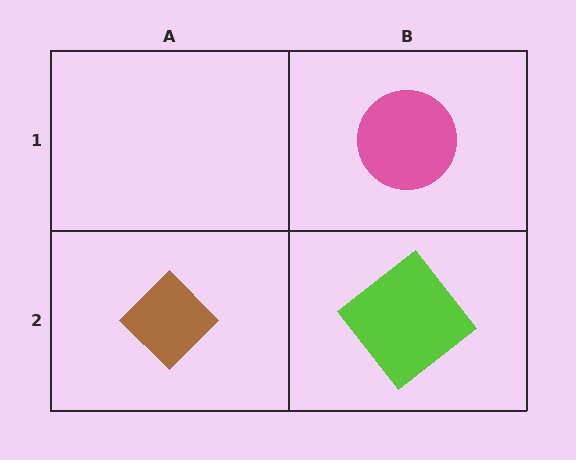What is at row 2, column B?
A lime diamond.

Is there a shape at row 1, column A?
No, that cell is empty.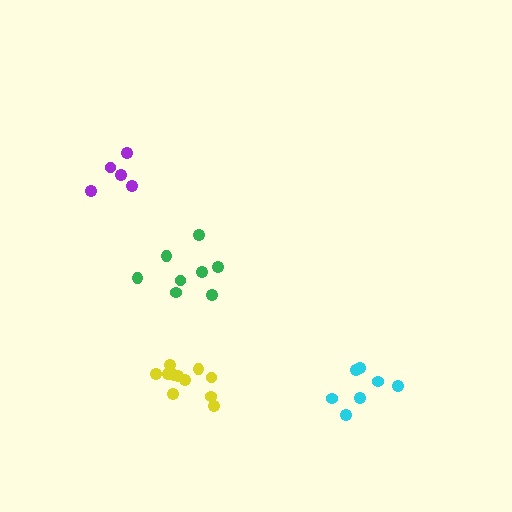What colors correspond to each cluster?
The clusters are colored: purple, cyan, yellow, green.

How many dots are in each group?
Group 1: 5 dots, Group 2: 7 dots, Group 3: 11 dots, Group 4: 8 dots (31 total).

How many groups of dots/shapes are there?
There are 4 groups.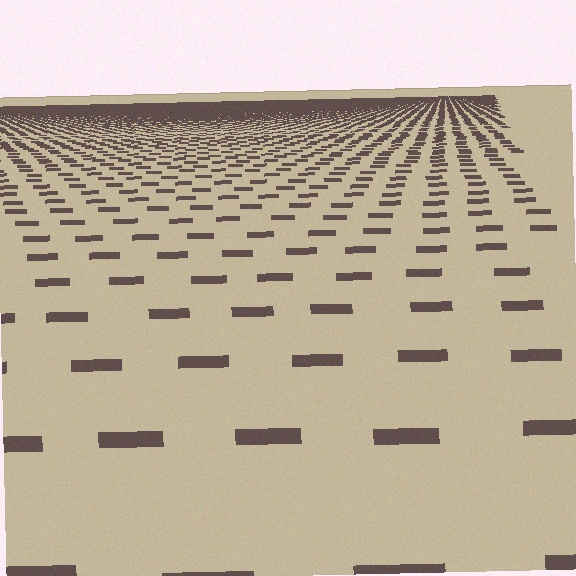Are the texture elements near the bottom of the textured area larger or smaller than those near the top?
Larger. Near the bottom, elements are closer to the viewer and appear at a bigger on-screen size.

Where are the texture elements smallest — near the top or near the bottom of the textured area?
Near the top.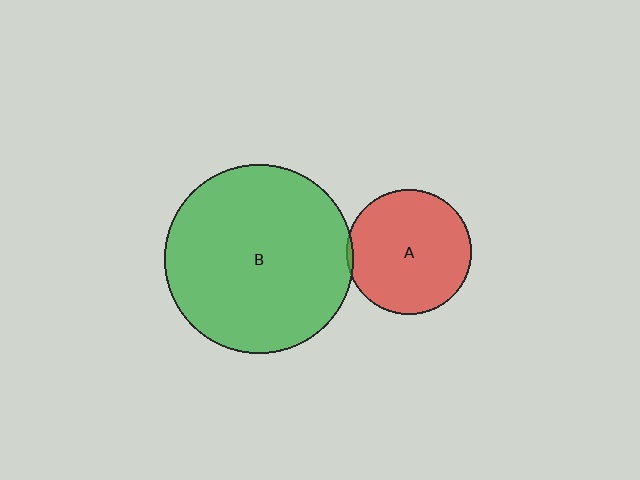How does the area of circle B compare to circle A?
Approximately 2.3 times.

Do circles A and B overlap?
Yes.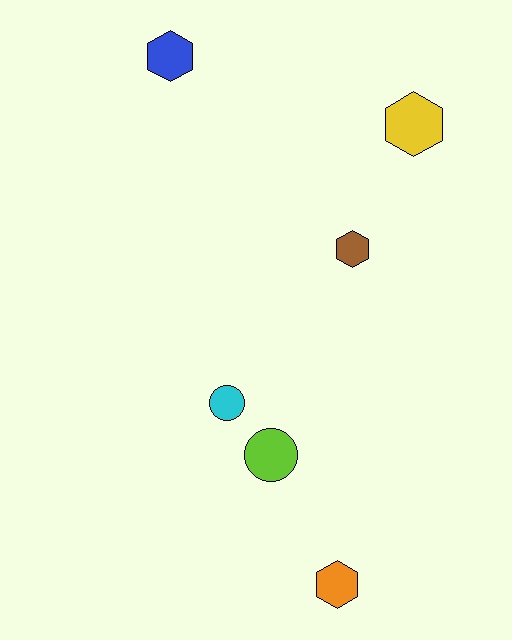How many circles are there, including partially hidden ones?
There are 2 circles.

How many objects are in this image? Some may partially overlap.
There are 6 objects.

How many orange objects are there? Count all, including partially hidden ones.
There is 1 orange object.